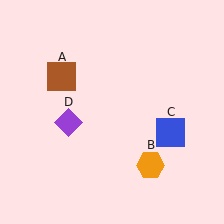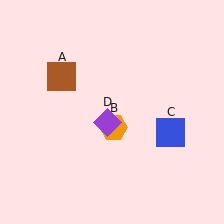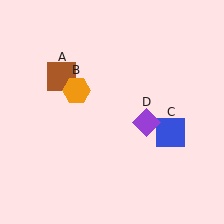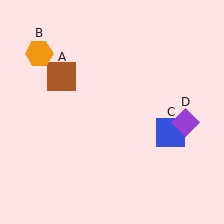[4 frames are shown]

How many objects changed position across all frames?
2 objects changed position: orange hexagon (object B), purple diamond (object D).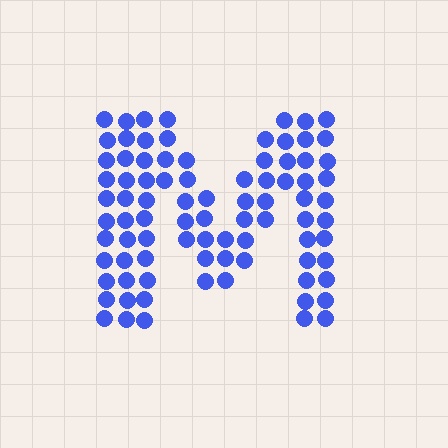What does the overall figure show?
The overall figure shows the letter M.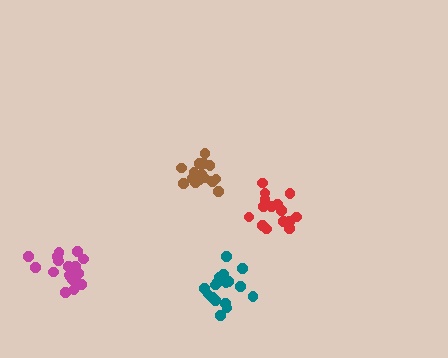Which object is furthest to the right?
The red cluster is rightmost.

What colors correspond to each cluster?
The clusters are colored: magenta, teal, brown, red.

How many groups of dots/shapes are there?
There are 4 groups.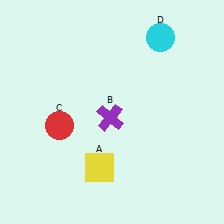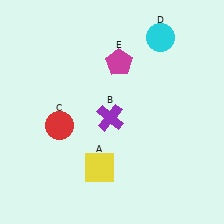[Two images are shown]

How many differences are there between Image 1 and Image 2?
There is 1 difference between the two images.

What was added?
A magenta pentagon (E) was added in Image 2.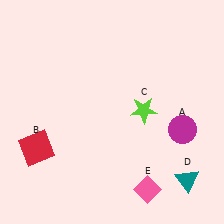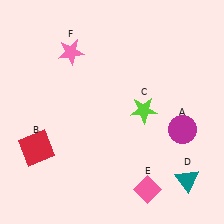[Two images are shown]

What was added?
A pink star (F) was added in Image 2.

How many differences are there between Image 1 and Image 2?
There is 1 difference between the two images.